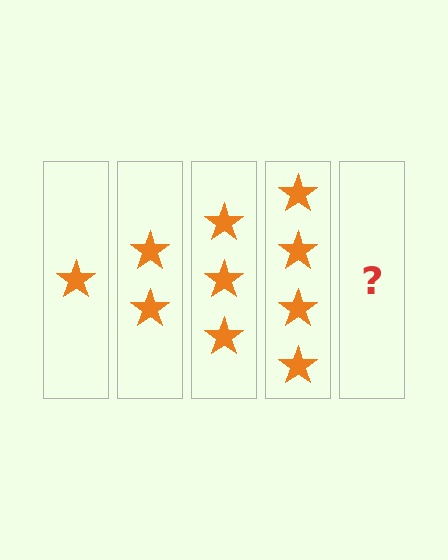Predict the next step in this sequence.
The next step is 5 stars.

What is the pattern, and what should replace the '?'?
The pattern is that each step adds one more star. The '?' should be 5 stars.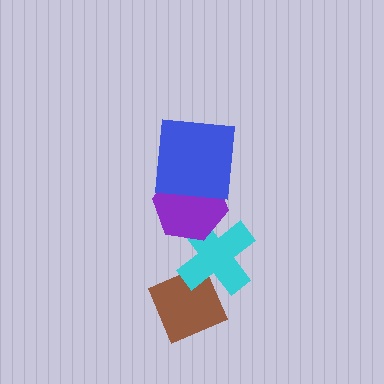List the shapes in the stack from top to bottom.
From top to bottom: the blue square, the purple hexagon, the cyan cross, the brown diamond.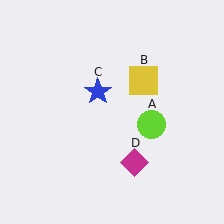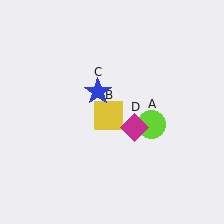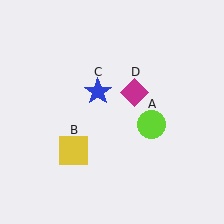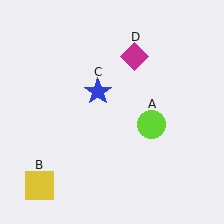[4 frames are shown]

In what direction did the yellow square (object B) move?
The yellow square (object B) moved down and to the left.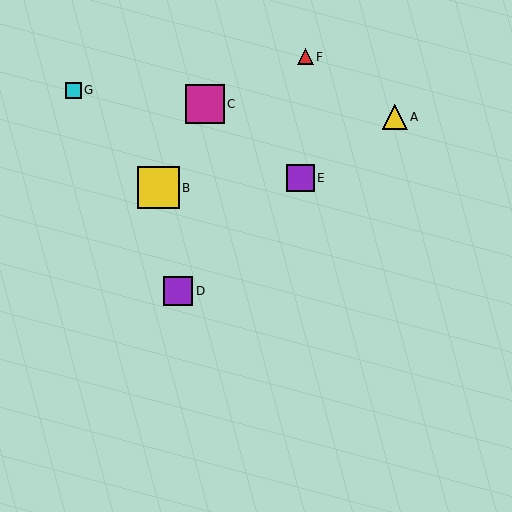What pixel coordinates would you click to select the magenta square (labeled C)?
Click at (205, 104) to select the magenta square C.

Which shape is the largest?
The yellow square (labeled B) is the largest.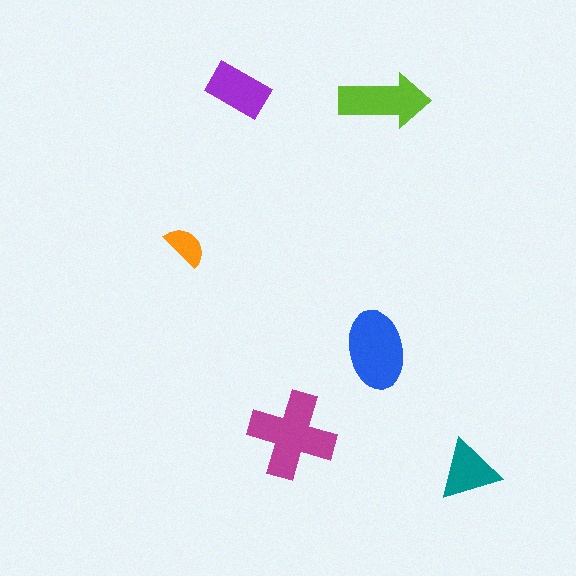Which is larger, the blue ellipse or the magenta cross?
The magenta cross.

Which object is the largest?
The magenta cross.